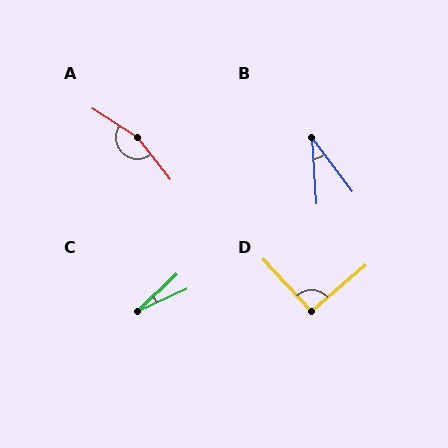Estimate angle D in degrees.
Approximately 92 degrees.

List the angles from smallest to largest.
C (19°), B (33°), D (92°), A (161°).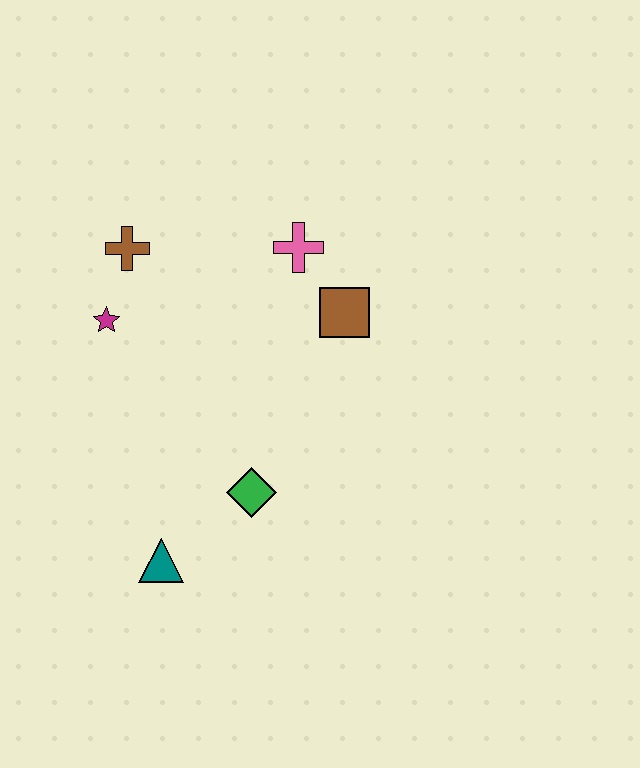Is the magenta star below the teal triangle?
No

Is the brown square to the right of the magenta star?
Yes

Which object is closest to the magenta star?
The brown cross is closest to the magenta star.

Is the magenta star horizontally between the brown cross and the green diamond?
No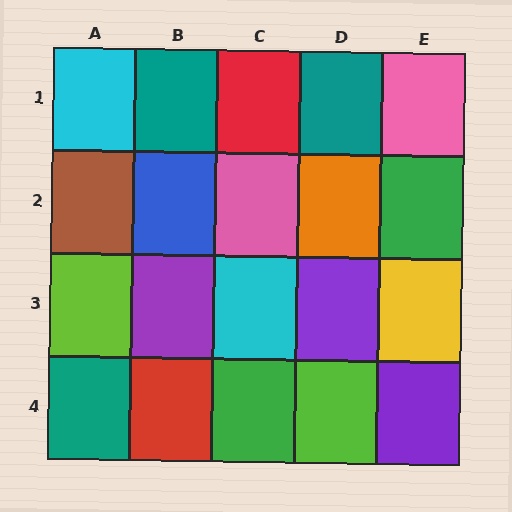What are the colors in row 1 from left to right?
Cyan, teal, red, teal, pink.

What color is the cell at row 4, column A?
Teal.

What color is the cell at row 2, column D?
Orange.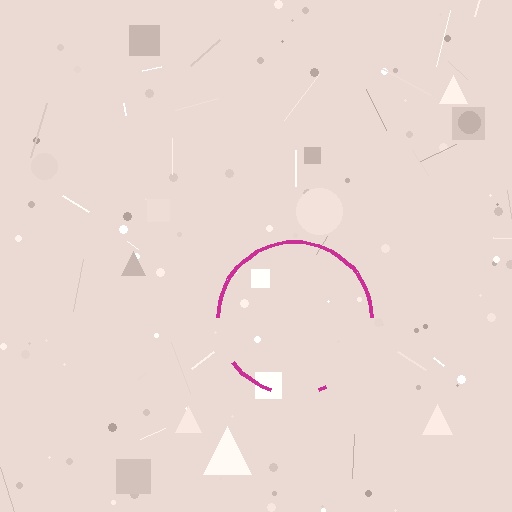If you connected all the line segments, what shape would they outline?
They would outline a circle.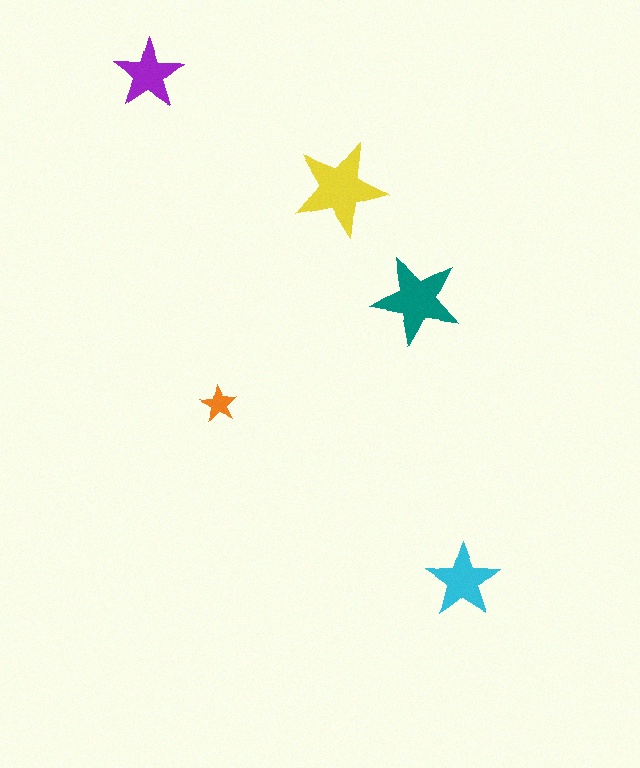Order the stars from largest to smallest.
the yellow one, the teal one, the cyan one, the purple one, the orange one.